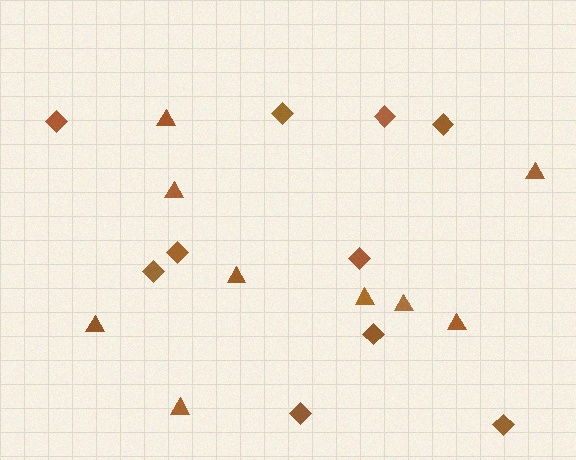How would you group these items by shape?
There are 2 groups: one group of diamonds (10) and one group of triangles (9).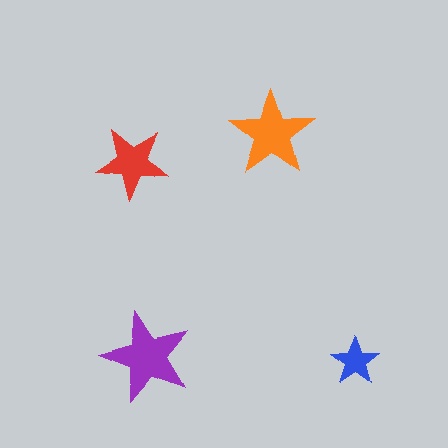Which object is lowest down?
The blue star is bottommost.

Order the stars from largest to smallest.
the purple one, the orange one, the red one, the blue one.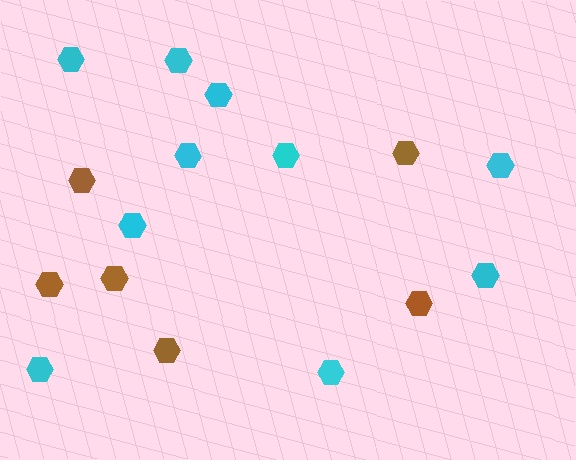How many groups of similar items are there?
There are 2 groups: one group of cyan hexagons (10) and one group of brown hexagons (6).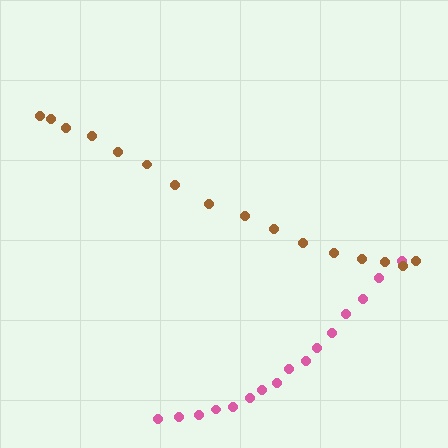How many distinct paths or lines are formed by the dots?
There are 2 distinct paths.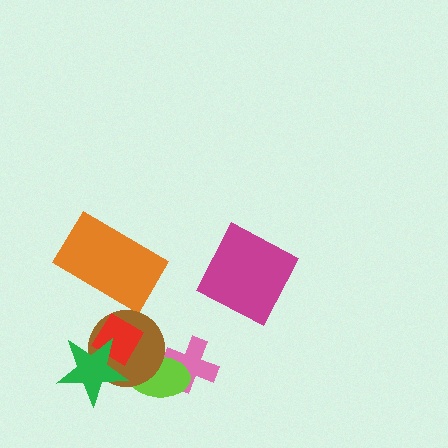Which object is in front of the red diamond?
The green star is in front of the red diamond.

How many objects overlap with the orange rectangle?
0 objects overlap with the orange rectangle.